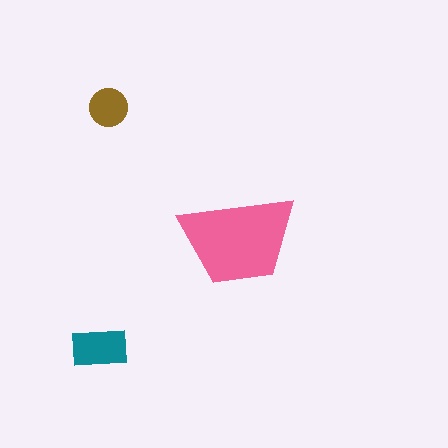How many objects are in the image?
There are 3 objects in the image.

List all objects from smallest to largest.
The brown circle, the teal rectangle, the pink trapezoid.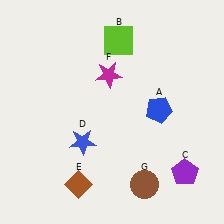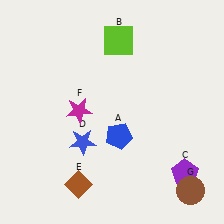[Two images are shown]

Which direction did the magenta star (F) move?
The magenta star (F) moved down.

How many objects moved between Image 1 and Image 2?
3 objects moved between the two images.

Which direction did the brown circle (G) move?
The brown circle (G) moved right.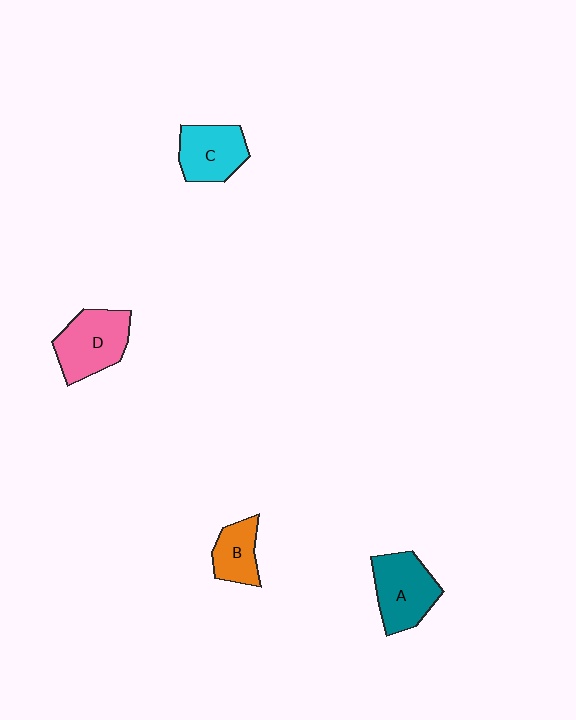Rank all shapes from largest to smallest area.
From largest to smallest: D (pink), A (teal), C (cyan), B (orange).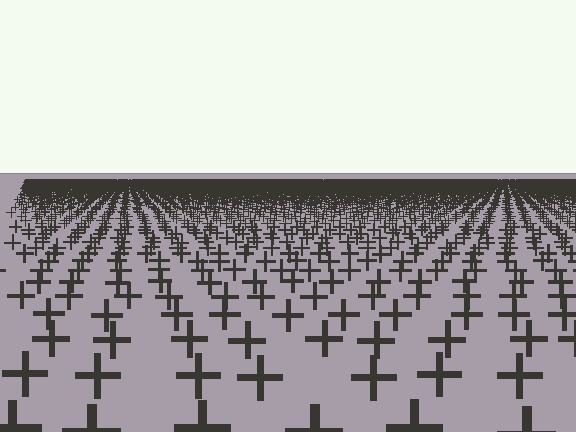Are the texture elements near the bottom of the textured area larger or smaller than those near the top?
Larger. Near the bottom, elements are closer to the viewer and appear at a bigger on-screen size.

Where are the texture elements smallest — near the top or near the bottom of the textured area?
Near the top.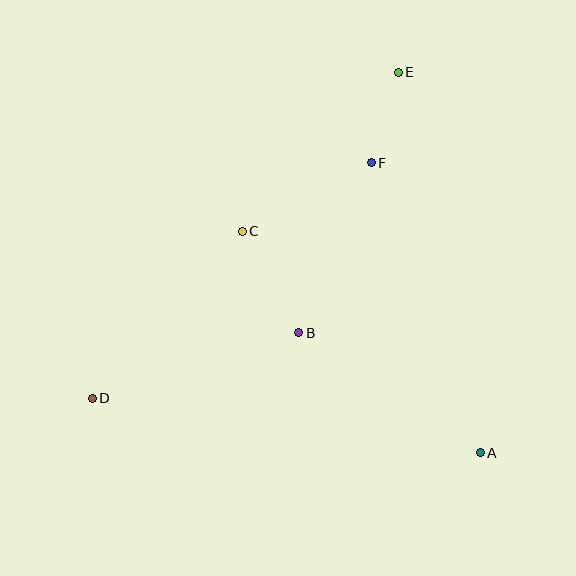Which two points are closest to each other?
Points E and F are closest to each other.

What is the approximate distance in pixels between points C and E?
The distance between C and E is approximately 223 pixels.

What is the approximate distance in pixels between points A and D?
The distance between A and D is approximately 392 pixels.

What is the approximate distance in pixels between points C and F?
The distance between C and F is approximately 146 pixels.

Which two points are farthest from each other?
Points D and E are farthest from each other.